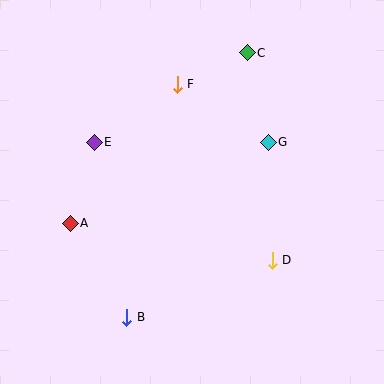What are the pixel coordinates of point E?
Point E is at (94, 142).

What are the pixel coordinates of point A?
Point A is at (70, 223).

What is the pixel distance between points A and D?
The distance between A and D is 205 pixels.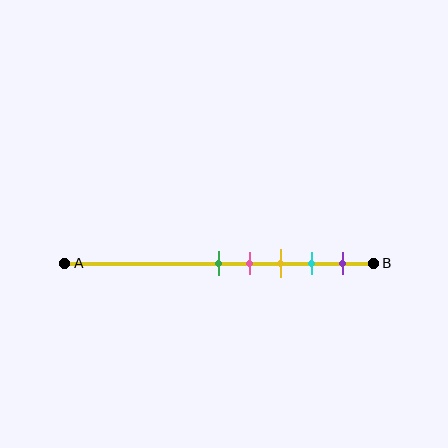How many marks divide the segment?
There are 5 marks dividing the segment.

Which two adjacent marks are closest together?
The green and pink marks are the closest adjacent pair.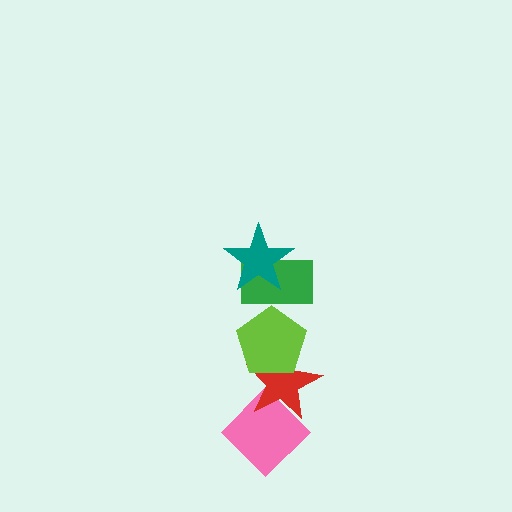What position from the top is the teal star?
The teal star is 1st from the top.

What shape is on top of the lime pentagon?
The green rectangle is on top of the lime pentagon.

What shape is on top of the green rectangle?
The teal star is on top of the green rectangle.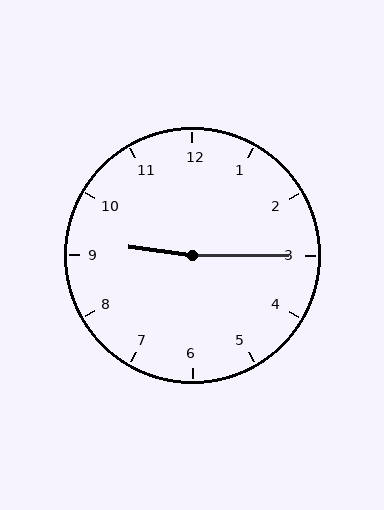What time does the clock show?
9:15.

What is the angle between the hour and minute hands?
Approximately 172 degrees.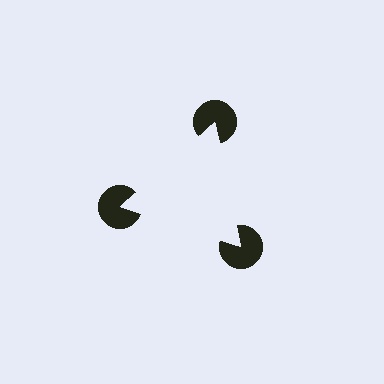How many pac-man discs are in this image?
There are 3 — one at each vertex of the illusory triangle.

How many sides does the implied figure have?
3 sides.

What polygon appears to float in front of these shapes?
An illusory triangle — its edges are inferred from the aligned wedge cuts in the pac-man discs, not physically drawn.